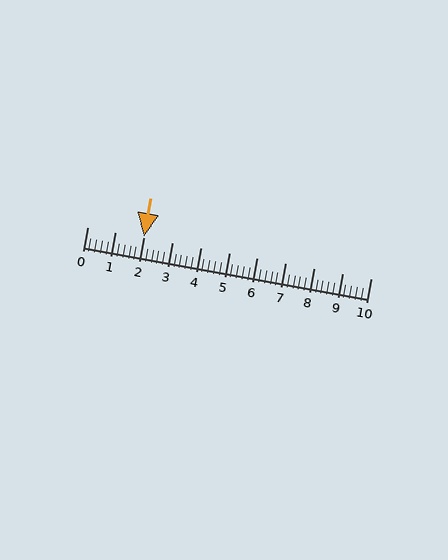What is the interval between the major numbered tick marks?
The major tick marks are spaced 1 units apart.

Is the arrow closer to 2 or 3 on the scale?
The arrow is closer to 2.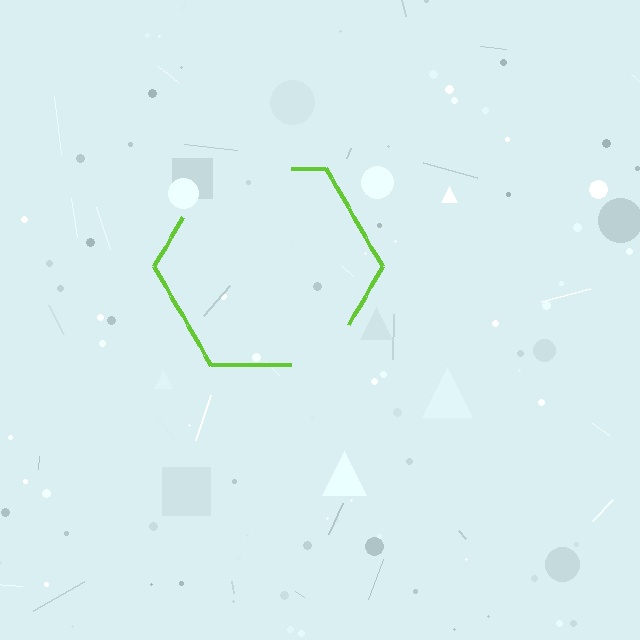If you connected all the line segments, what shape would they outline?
They would outline a hexagon.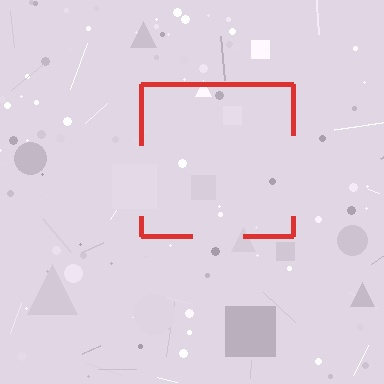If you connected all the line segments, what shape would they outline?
They would outline a square.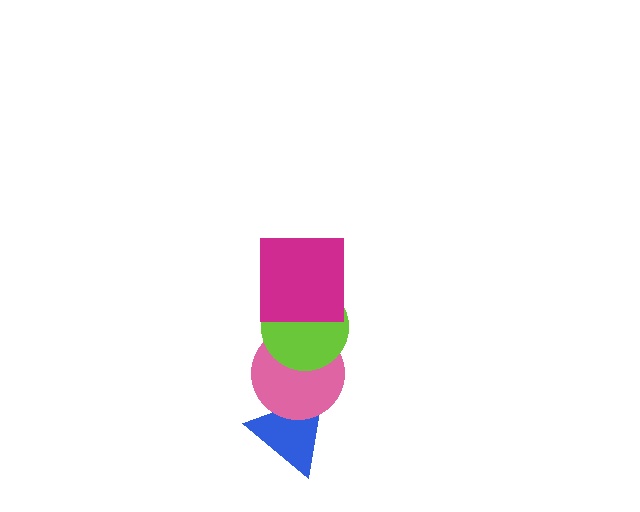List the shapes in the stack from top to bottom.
From top to bottom: the magenta square, the lime circle, the pink circle, the blue triangle.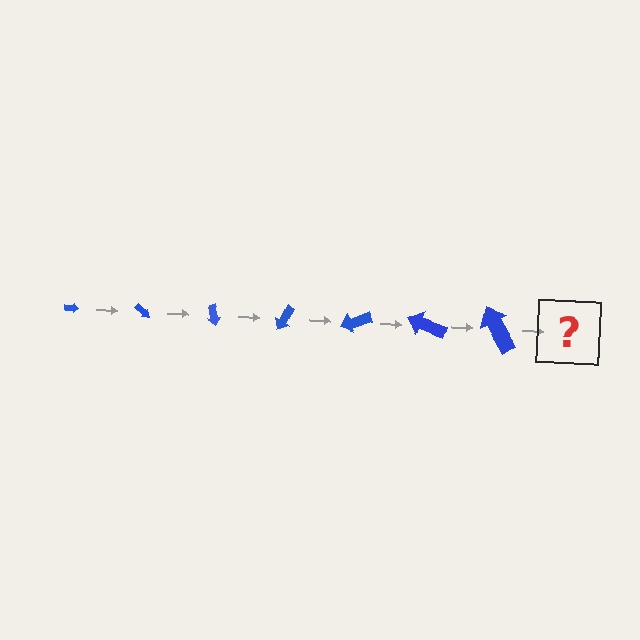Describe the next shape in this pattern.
It should be an arrow, larger than the previous one and rotated 280 degrees from the start.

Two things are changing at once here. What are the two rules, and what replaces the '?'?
The two rules are that the arrow grows larger each step and it rotates 40 degrees each step. The '?' should be an arrow, larger than the previous one and rotated 280 degrees from the start.